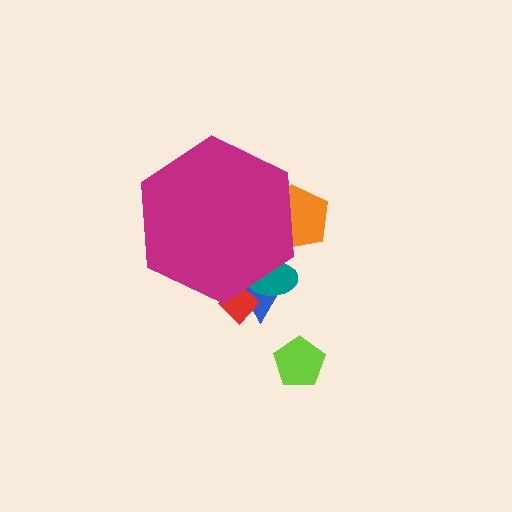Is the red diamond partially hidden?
Yes, the red diamond is partially hidden behind the magenta hexagon.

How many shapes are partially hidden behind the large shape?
4 shapes are partially hidden.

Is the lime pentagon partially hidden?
No, the lime pentagon is fully visible.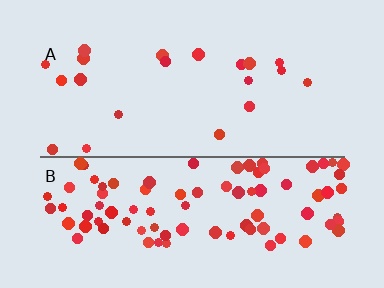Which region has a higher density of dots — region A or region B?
B (the bottom).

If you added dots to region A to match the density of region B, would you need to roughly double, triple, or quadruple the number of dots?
Approximately quadruple.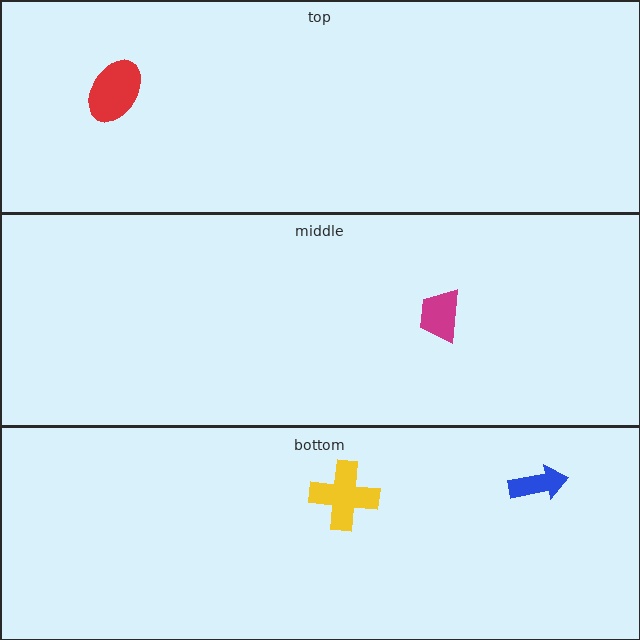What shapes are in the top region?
The red ellipse.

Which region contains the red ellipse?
The top region.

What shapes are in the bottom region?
The yellow cross, the blue arrow.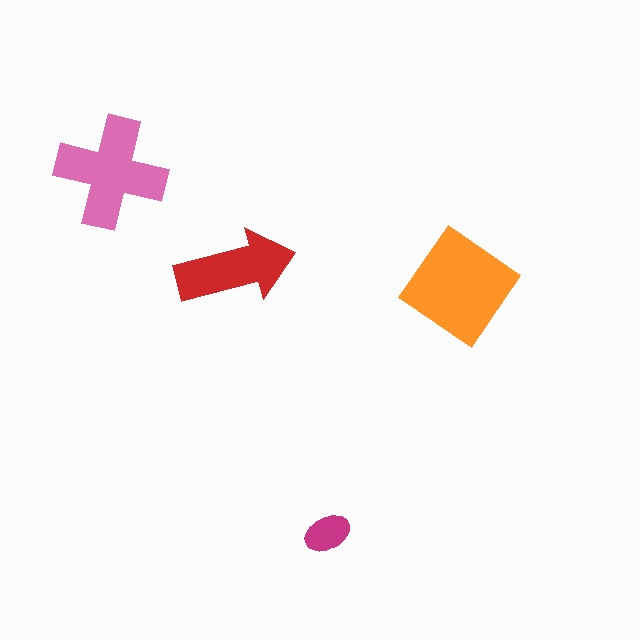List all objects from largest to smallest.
The orange diamond, the pink cross, the red arrow, the magenta ellipse.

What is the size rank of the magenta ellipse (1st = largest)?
4th.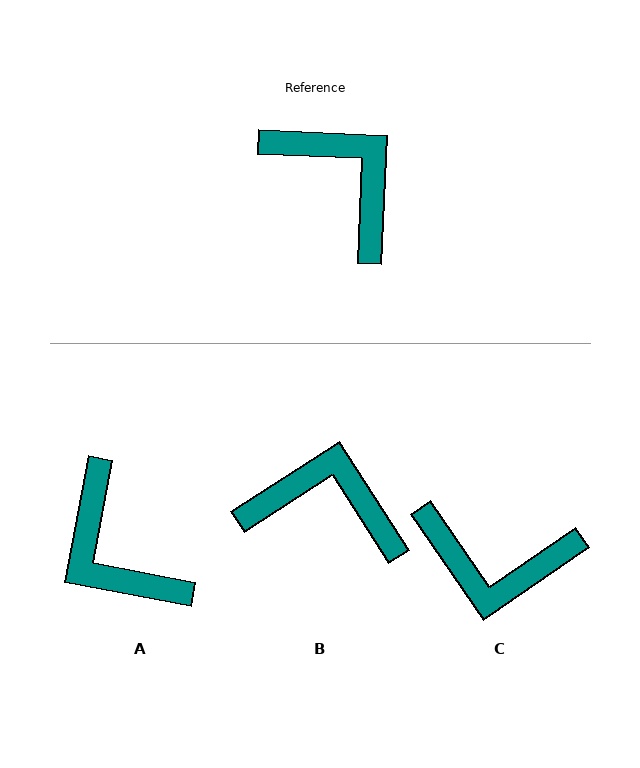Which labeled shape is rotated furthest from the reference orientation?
A, about 172 degrees away.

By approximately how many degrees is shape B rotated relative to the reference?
Approximately 35 degrees counter-clockwise.